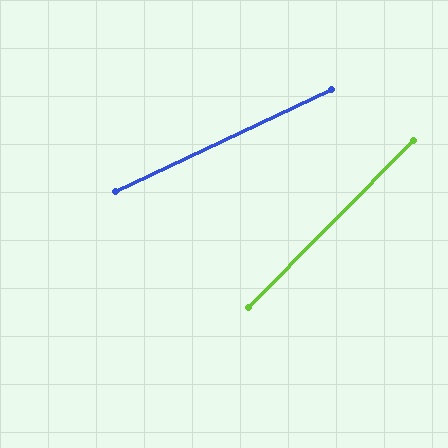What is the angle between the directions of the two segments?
Approximately 20 degrees.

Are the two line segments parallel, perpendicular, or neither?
Neither parallel nor perpendicular — they differ by about 20°.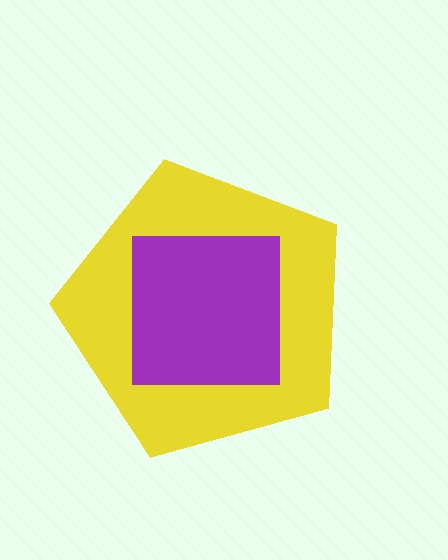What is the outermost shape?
The yellow pentagon.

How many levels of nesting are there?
2.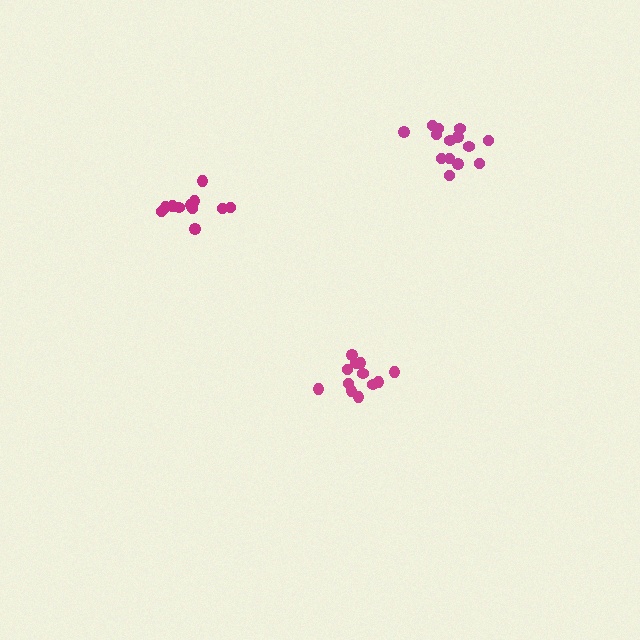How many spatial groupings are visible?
There are 3 spatial groupings.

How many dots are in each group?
Group 1: 12 dots, Group 2: 11 dots, Group 3: 14 dots (37 total).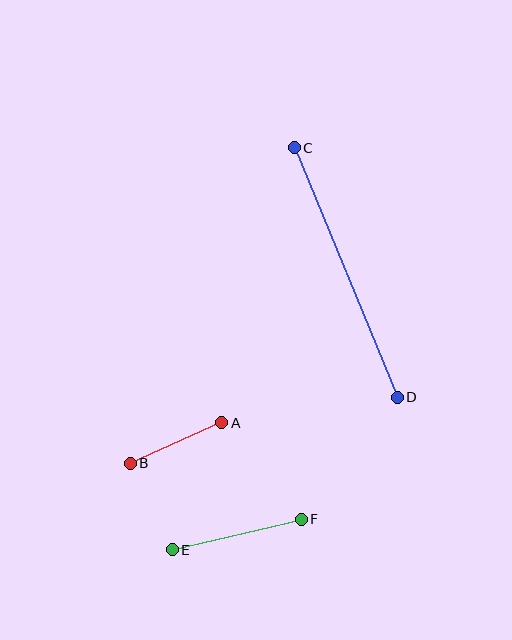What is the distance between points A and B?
The distance is approximately 100 pixels.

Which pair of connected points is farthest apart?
Points C and D are farthest apart.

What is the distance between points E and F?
The distance is approximately 132 pixels.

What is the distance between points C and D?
The distance is approximately 270 pixels.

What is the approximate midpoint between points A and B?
The midpoint is at approximately (176, 443) pixels.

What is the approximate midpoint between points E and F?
The midpoint is at approximately (237, 535) pixels.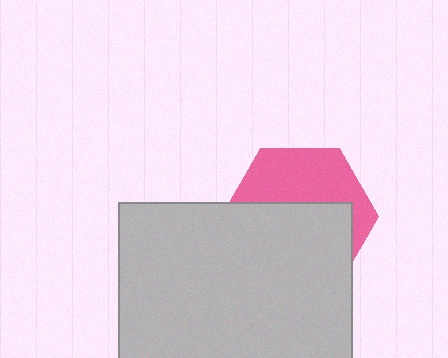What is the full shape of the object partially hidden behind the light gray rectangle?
The partially hidden object is a pink hexagon.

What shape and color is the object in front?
The object in front is a light gray rectangle.